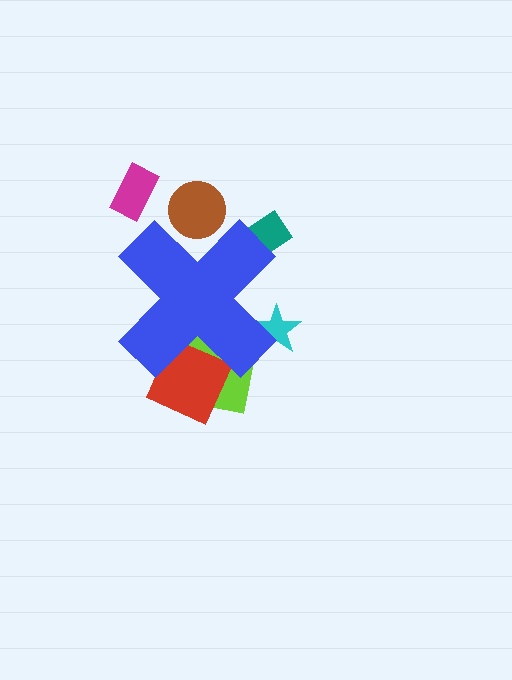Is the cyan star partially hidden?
Yes, the cyan star is partially hidden behind the blue cross.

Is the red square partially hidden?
Yes, the red square is partially hidden behind the blue cross.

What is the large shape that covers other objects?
A blue cross.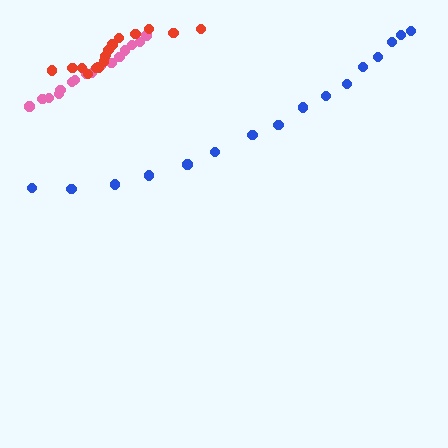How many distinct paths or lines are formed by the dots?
There are 3 distinct paths.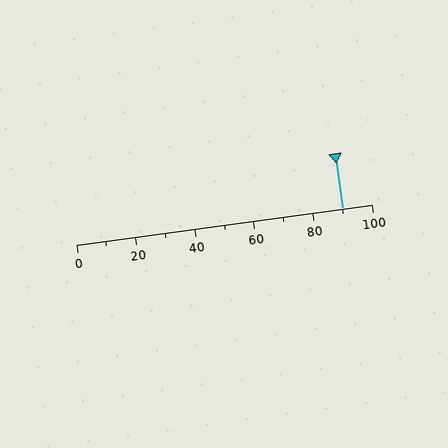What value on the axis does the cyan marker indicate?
The marker indicates approximately 90.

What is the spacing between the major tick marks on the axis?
The major ticks are spaced 20 apart.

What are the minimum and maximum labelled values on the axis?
The axis runs from 0 to 100.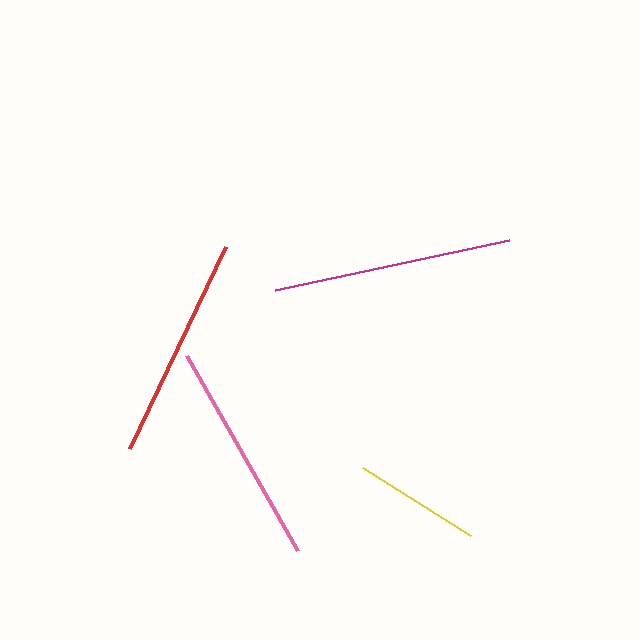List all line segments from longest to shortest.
From longest to shortest: magenta, pink, red, yellow.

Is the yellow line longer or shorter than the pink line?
The pink line is longer than the yellow line.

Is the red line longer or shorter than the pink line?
The pink line is longer than the red line.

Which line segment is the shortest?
The yellow line is the shortest at approximately 128 pixels.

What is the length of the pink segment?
The pink segment is approximately 225 pixels long.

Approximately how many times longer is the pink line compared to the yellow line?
The pink line is approximately 1.8 times the length of the yellow line.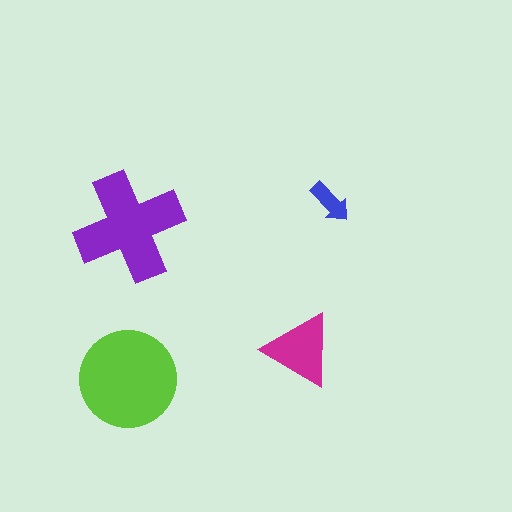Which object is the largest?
The lime circle.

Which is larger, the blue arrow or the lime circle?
The lime circle.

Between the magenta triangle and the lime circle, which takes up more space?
The lime circle.